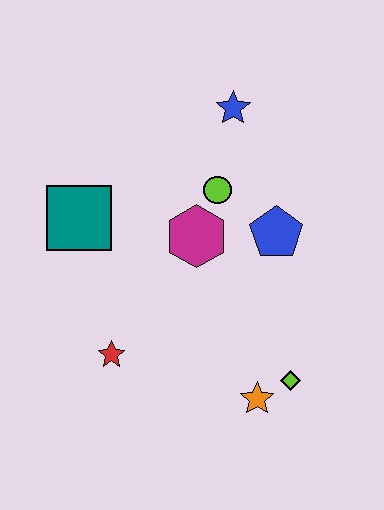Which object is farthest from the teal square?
The lime diamond is farthest from the teal square.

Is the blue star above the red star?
Yes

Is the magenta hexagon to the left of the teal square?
No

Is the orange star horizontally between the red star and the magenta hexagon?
No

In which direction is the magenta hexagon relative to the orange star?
The magenta hexagon is above the orange star.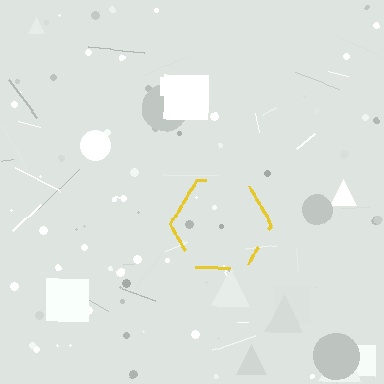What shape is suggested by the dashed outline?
The dashed outline suggests a hexagon.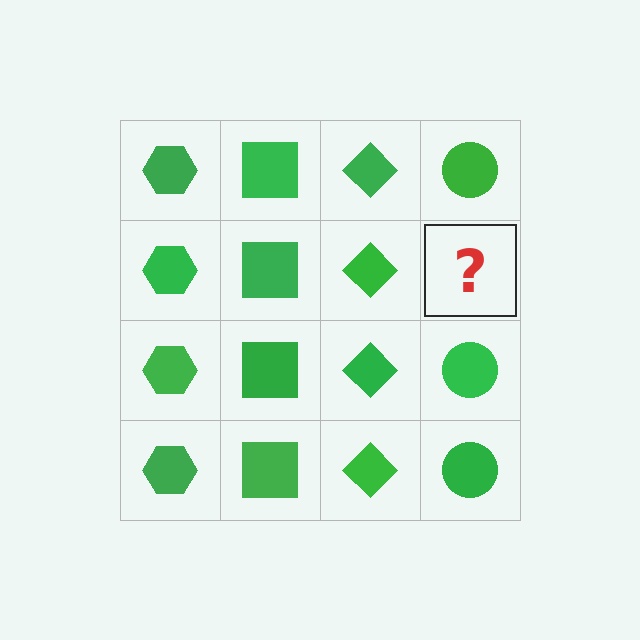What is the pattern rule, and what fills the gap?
The rule is that each column has a consistent shape. The gap should be filled with a green circle.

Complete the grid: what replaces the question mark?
The question mark should be replaced with a green circle.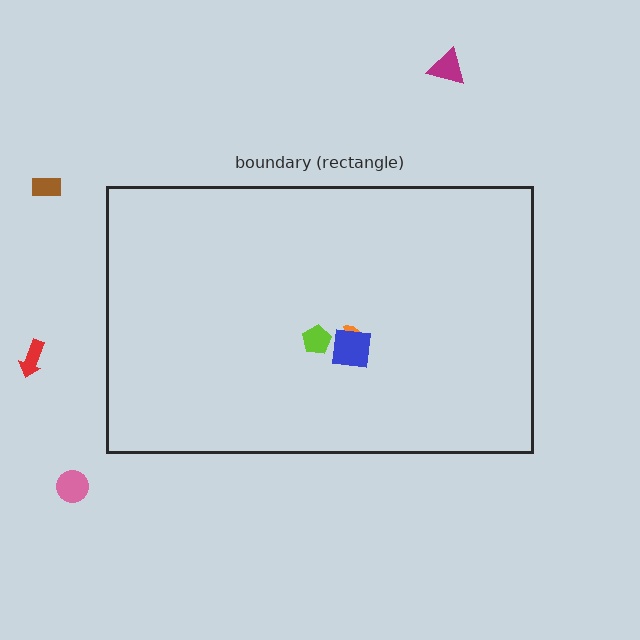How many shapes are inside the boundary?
3 inside, 4 outside.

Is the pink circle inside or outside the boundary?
Outside.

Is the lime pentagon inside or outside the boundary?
Inside.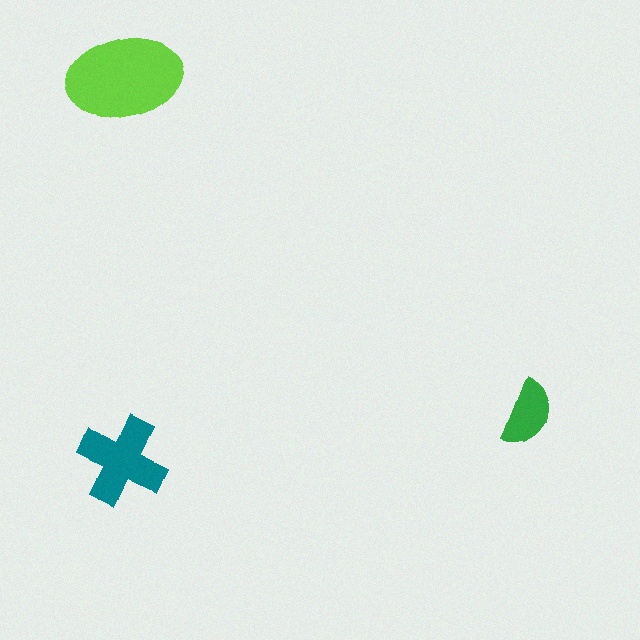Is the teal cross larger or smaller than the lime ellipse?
Smaller.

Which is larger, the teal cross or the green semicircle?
The teal cross.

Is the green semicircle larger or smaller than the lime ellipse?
Smaller.